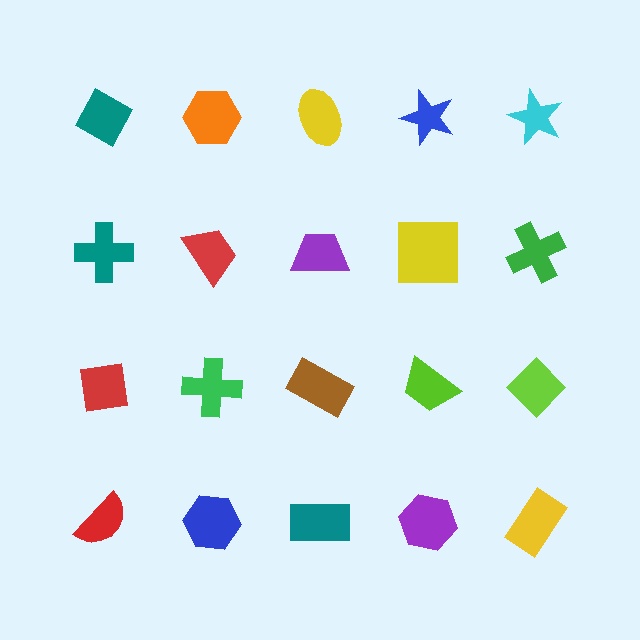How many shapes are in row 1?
5 shapes.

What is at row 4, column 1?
A red semicircle.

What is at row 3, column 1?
A red square.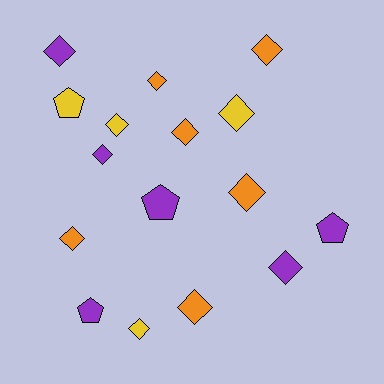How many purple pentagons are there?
There are 3 purple pentagons.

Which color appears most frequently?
Orange, with 6 objects.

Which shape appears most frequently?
Diamond, with 12 objects.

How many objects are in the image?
There are 16 objects.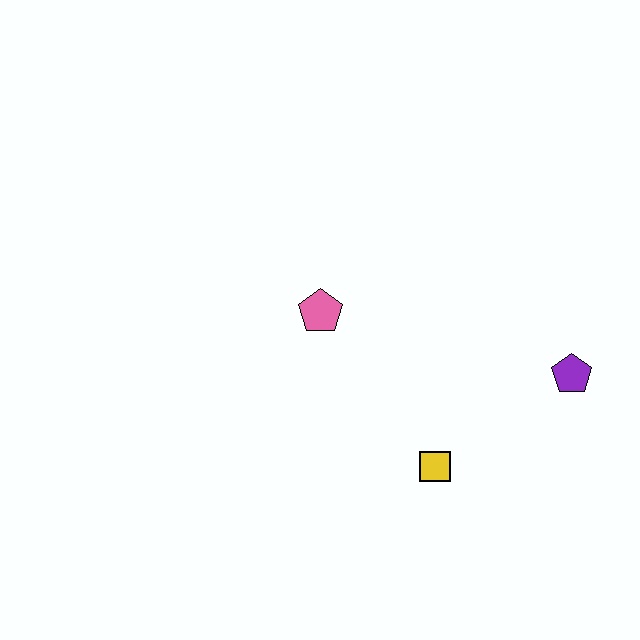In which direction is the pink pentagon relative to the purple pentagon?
The pink pentagon is to the left of the purple pentagon.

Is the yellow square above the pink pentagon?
No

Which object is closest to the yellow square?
The purple pentagon is closest to the yellow square.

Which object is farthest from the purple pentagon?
The pink pentagon is farthest from the purple pentagon.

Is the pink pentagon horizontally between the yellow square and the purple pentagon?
No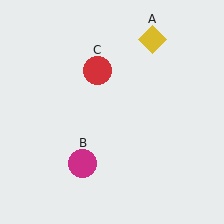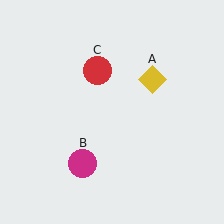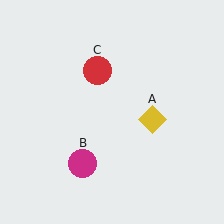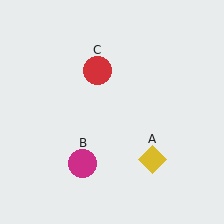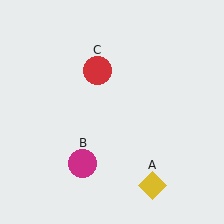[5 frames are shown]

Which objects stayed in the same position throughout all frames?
Magenta circle (object B) and red circle (object C) remained stationary.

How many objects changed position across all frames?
1 object changed position: yellow diamond (object A).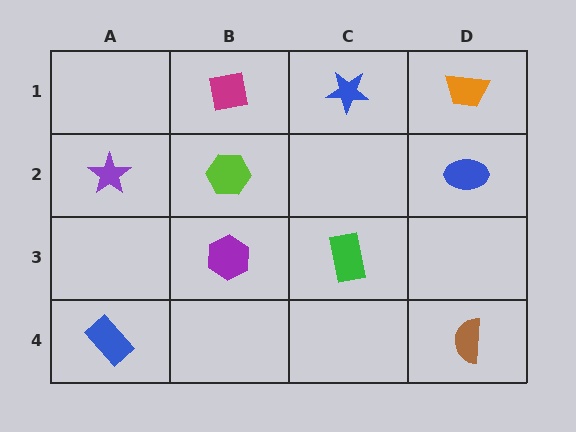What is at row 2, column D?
A blue ellipse.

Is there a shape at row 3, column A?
No, that cell is empty.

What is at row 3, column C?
A green rectangle.